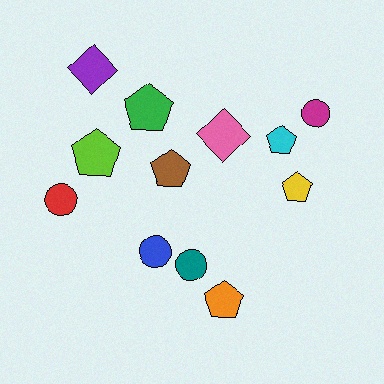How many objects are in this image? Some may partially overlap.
There are 12 objects.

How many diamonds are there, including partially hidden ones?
There are 2 diamonds.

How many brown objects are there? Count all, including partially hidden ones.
There is 1 brown object.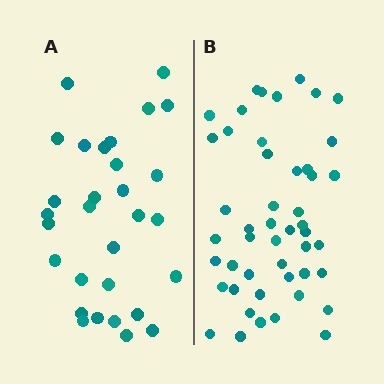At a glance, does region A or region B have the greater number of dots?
Region B (the right region) has more dots.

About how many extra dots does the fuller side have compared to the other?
Region B has approximately 20 more dots than region A.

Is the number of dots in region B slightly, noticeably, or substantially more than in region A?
Region B has substantially more. The ratio is roughly 1.6 to 1.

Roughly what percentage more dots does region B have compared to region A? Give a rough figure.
About 60% more.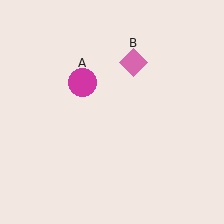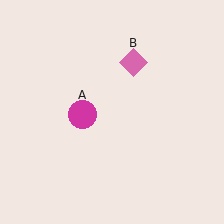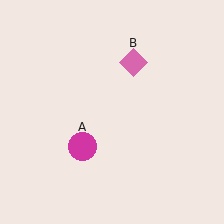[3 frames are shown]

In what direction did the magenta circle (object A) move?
The magenta circle (object A) moved down.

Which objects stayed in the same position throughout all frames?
Pink diamond (object B) remained stationary.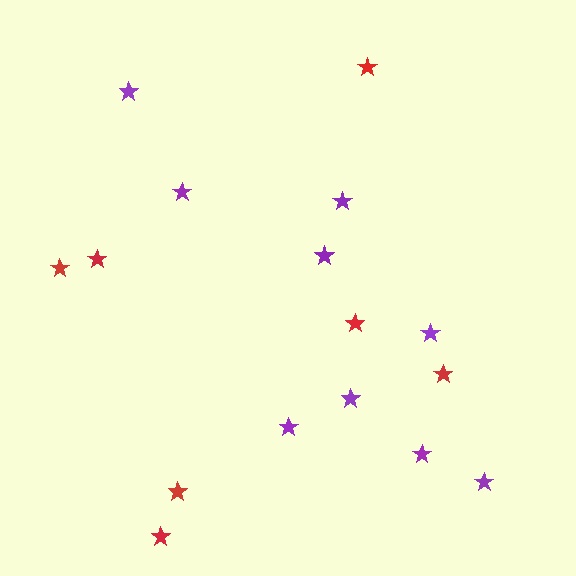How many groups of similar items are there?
There are 2 groups: one group of red stars (7) and one group of purple stars (9).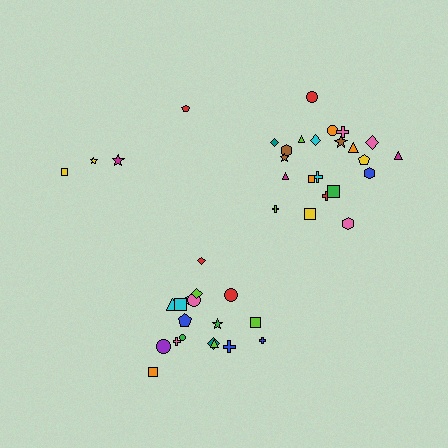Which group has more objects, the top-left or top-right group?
The top-right group.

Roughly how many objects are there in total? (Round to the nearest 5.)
Roughly 45 objects in total.